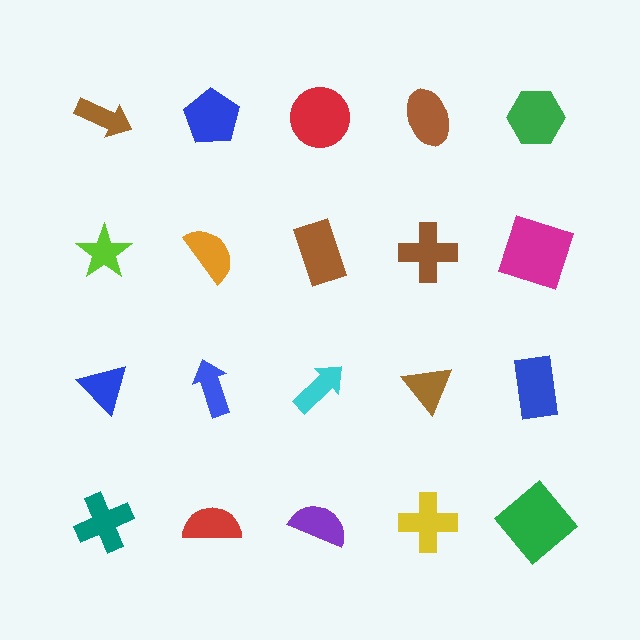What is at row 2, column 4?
A brown cross.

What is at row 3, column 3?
A cyan arrow.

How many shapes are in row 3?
5 shapes.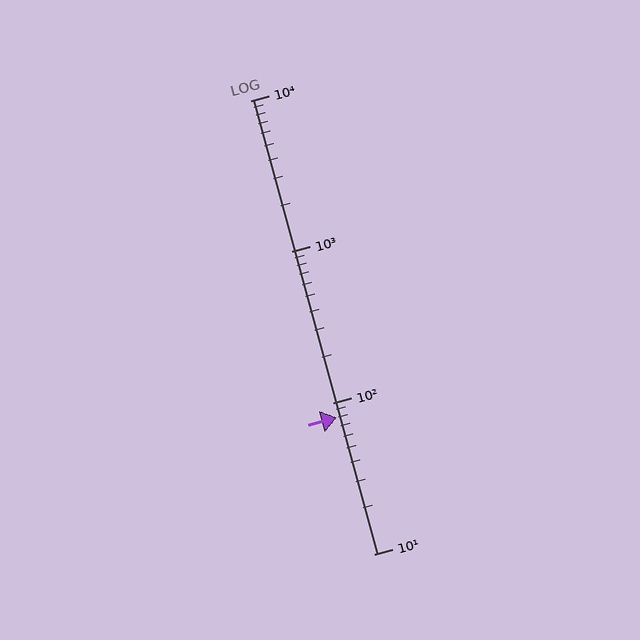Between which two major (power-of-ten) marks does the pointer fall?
The pointer is between 10 and 100.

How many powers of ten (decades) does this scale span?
The scale spans 3 decades, from 10 to 10000.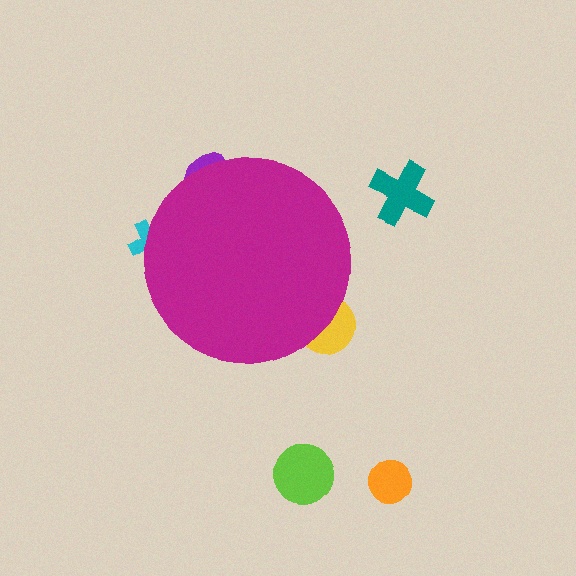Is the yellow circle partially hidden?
Yes, the yellow circle is partially hidden behind the magenta circle.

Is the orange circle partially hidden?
No, the orange circle is fully visible.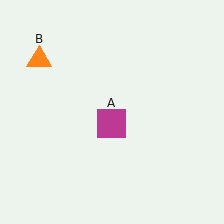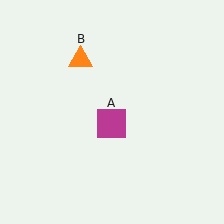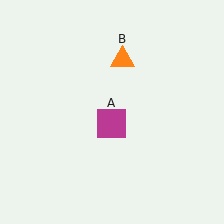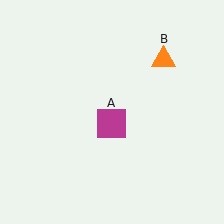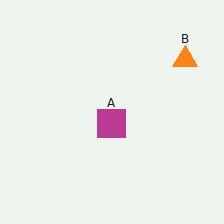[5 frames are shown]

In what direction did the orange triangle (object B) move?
The orange triangle (object B) moved right.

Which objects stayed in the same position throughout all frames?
Magenta square (object A) remained stationary.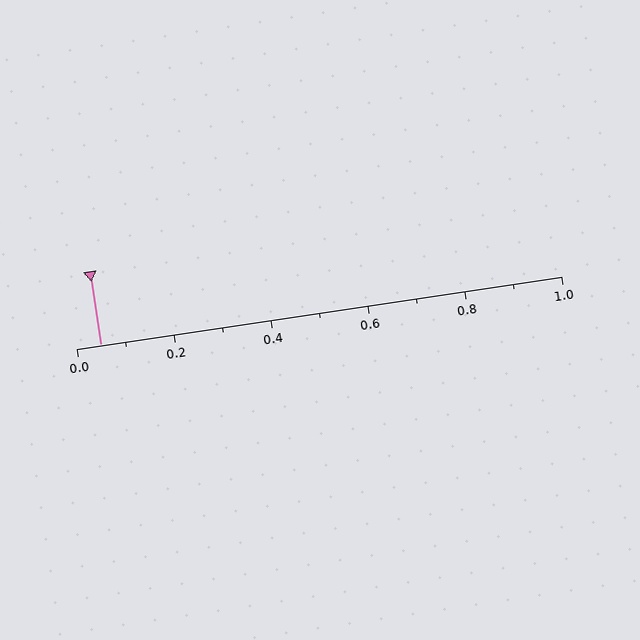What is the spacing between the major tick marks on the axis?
The major ticks are spaced 0.2 apart.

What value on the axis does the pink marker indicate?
The marker indicates approximately 0.05.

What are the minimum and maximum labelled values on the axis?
The axis runs from 0.0 to 1.0.